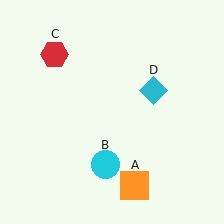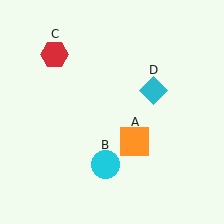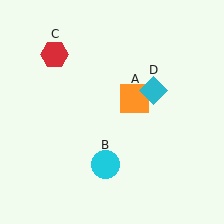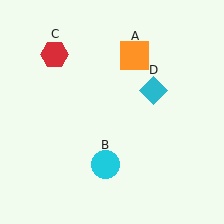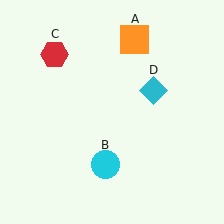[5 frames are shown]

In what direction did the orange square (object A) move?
The orange square (object A) moved up.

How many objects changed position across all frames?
1 object changed position: orange square (object A).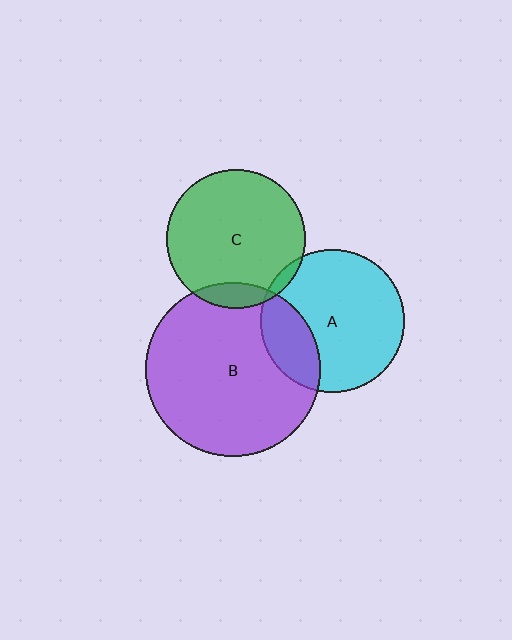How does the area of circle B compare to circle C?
Approximately 1.6 times.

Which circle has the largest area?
Circle B (purple).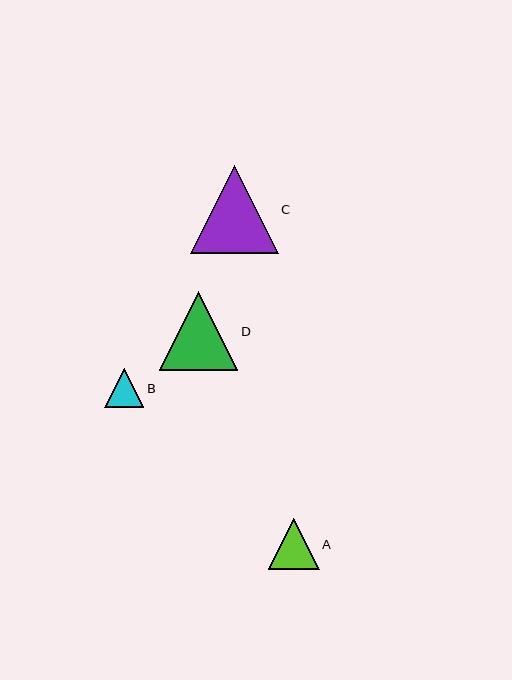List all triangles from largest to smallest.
From largest to smallest: C, D, A, B.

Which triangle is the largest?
Triangle C is the largest with a size of approximately 88 pixels.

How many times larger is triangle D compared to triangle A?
Triangle D is approximately 1.5 times the size of triangle A.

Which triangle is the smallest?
Triangle B is the smallest with a size of approximately 40 pixels.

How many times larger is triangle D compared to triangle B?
Triangle D is approximately 2.0 times the size of triangle B.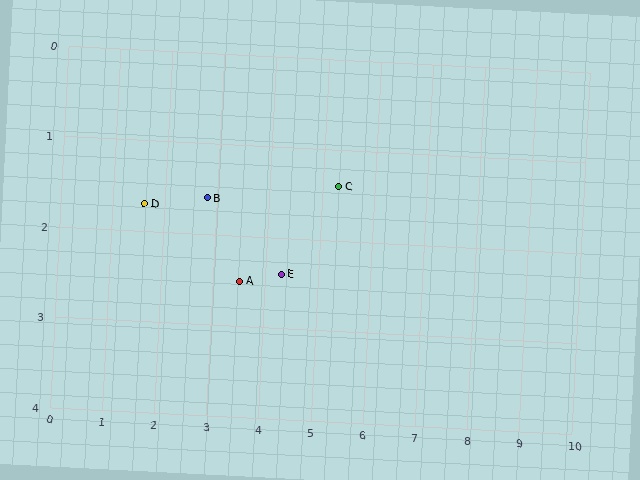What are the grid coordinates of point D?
Point D is at approximately (1.6, 1.7).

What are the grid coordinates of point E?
Point E is at approximately (4.3, 2.4).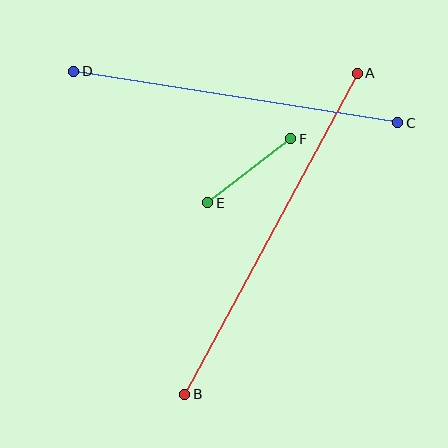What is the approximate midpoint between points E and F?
The midpoint is at approximately (249, 171) pixels.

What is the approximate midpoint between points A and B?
The midpoint is at approximately (271, 234) pixels.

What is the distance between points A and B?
The distance is approximately 364 pixels.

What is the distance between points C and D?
The distance is approximately 328 pixels.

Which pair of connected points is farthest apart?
Points A and B are farthest apart.